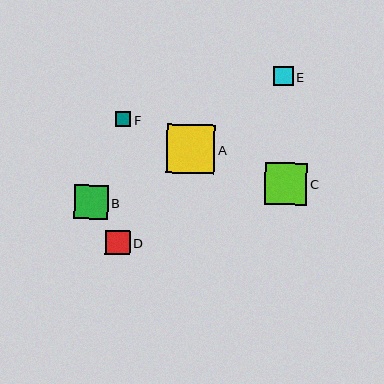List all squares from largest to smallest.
From largest to smallest: A, C, B, D, E, F.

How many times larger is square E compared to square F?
Square E is approximately 1.3 times the size of square F.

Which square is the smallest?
Square F is the smallest with a size of approximately 15 pixels.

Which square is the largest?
Square A is the largest with a size of approximately 48 pixels.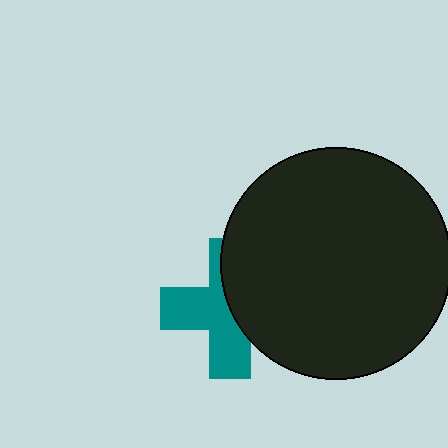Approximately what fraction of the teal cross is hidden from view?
Roughly 45% of the teal cross is hidden behind the black circle.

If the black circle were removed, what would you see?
You would see the complete teal cross.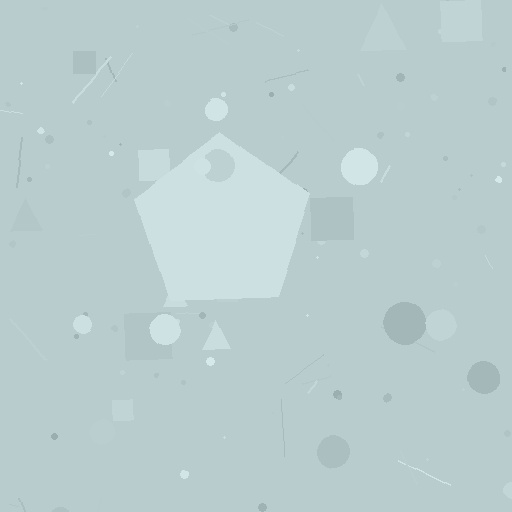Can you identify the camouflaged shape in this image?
The camouflaged shape is a pentagon.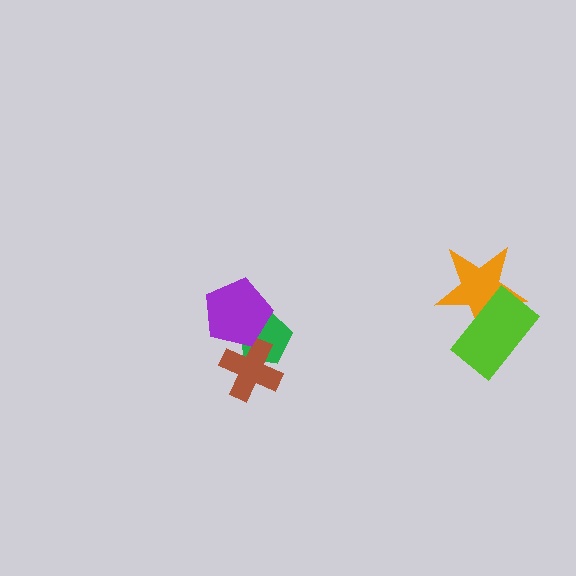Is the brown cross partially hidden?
Yes, it is partially covered by another shape.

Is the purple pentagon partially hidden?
No, no other shape covers it.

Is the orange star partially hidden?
Yes, it is partially covered by another shape.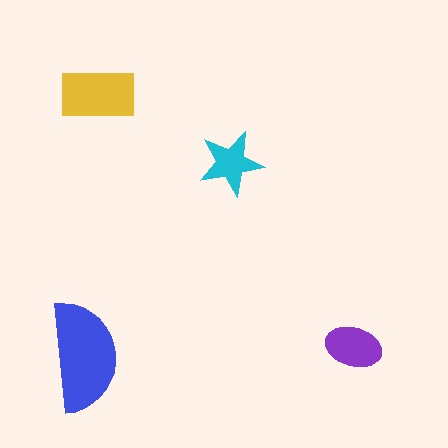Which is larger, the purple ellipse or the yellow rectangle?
The yellow rectangle.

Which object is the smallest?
The cyan star.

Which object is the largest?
The blue semicircle.